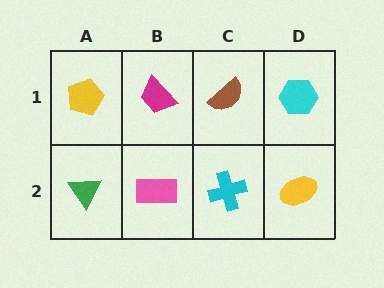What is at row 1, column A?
A yellow pentagon.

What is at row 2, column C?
A cyan cross.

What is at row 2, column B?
A pink rectangle.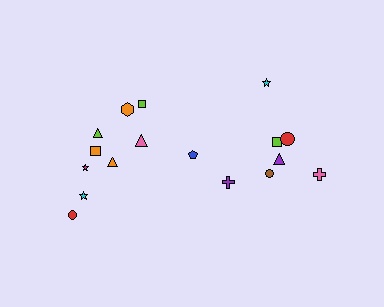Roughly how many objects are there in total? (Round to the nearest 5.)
Roughly 15 objects in total.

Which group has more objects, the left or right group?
The left group.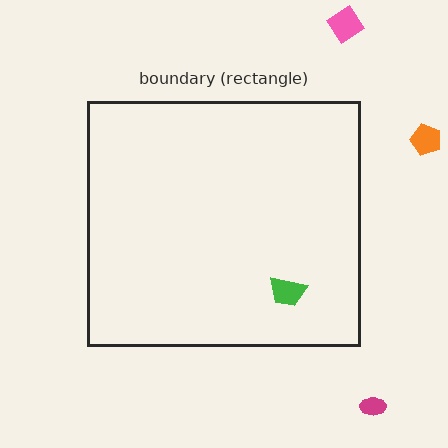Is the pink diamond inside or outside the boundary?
Outside.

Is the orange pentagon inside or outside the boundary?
Outside.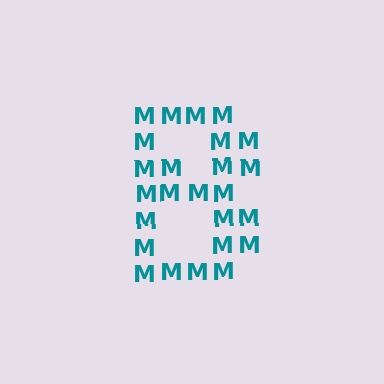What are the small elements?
The small elements are letter M's.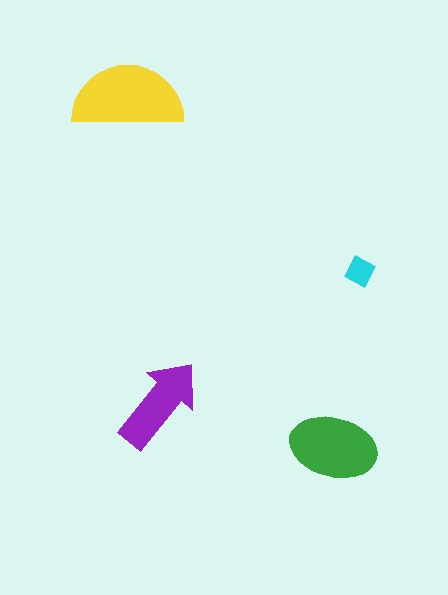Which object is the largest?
The yellow semicircle.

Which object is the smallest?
The cyan diamond.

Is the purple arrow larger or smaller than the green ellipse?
Smaller.